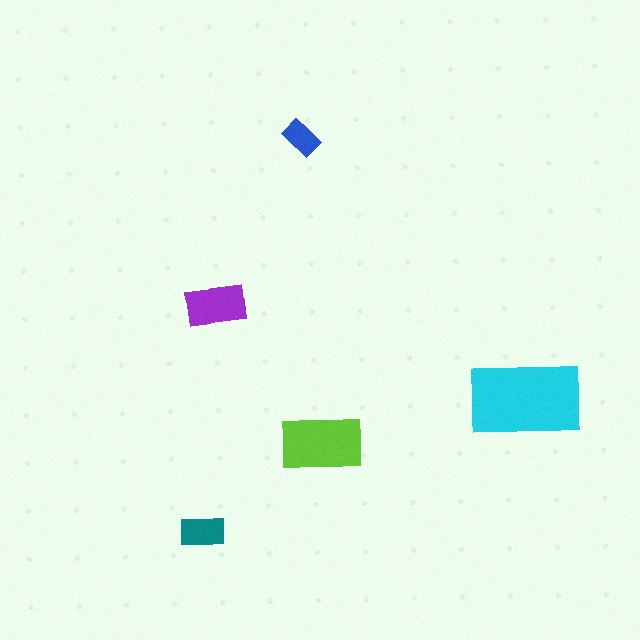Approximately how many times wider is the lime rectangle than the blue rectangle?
About 2 times wider.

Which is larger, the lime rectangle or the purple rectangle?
The lime one.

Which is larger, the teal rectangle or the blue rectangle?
The teal one.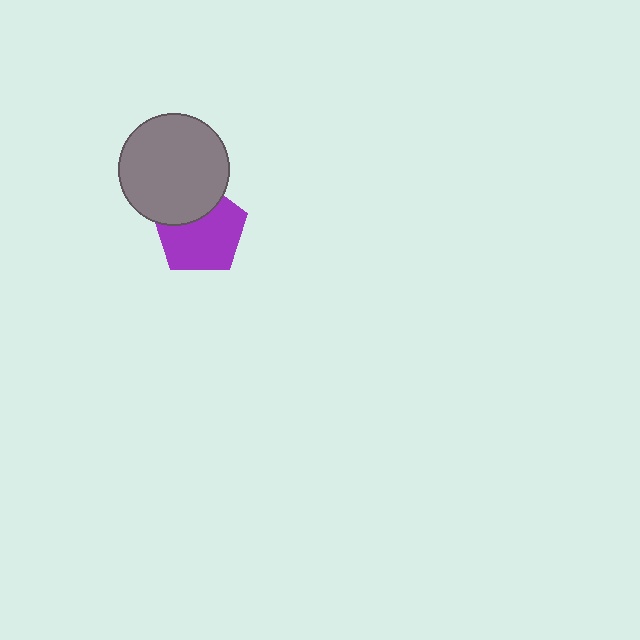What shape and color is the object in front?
The object in front is a gray circle.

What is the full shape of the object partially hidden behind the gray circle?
The partially hidden object is a purple pentagon.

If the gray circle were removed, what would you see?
You would see the complete purple pentagon.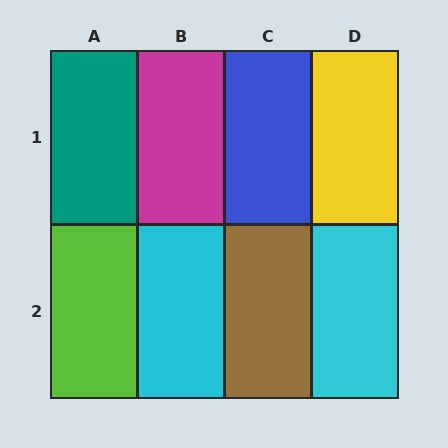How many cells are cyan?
2 cells are cyan.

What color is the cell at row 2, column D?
Cyan.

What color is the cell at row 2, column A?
Lime.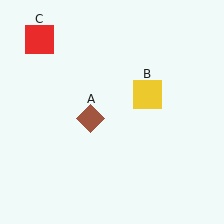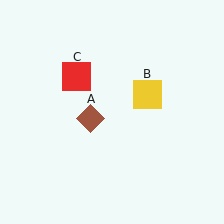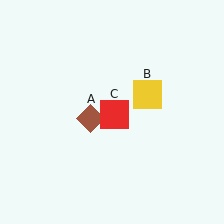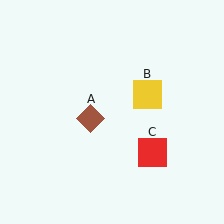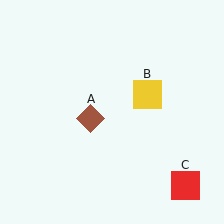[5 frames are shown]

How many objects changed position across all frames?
1 object changed position: red square (object C).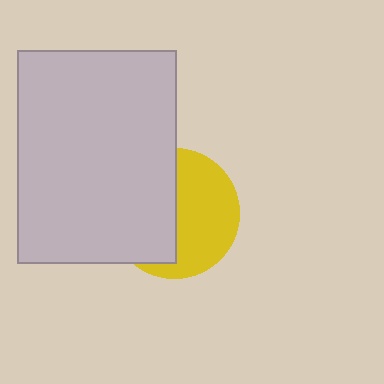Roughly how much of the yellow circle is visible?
About half of it is visible (roughly 51%).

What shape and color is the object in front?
The object in front is a light gray rectangle.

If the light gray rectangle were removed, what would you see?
You would see the complete yellow circle.